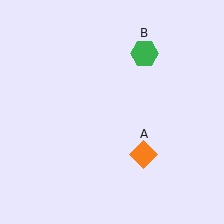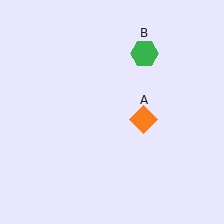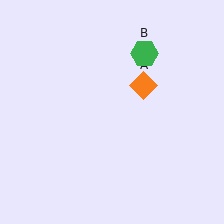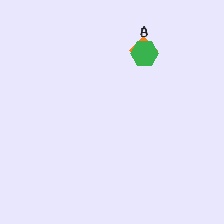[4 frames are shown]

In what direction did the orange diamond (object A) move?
The orange diamond (object A) moved up.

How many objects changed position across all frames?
1 object changed position: orange diamond (object A).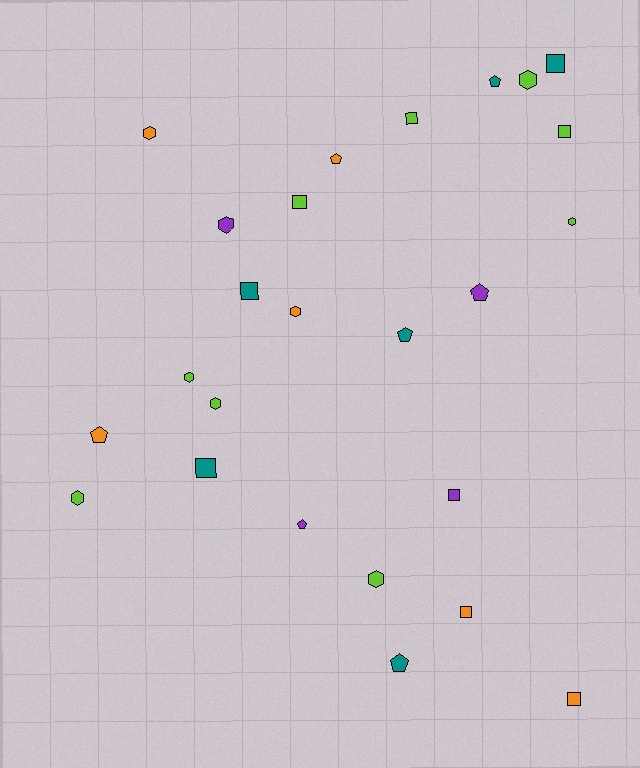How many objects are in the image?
There are 25 objects.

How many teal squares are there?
There are 3 teal squares.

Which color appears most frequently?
Lime, with 9 objects.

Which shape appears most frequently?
Hexagon, with 9 objects.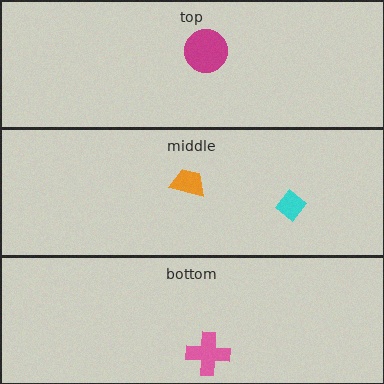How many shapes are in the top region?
1.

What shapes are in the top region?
The magenta circle.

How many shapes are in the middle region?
2.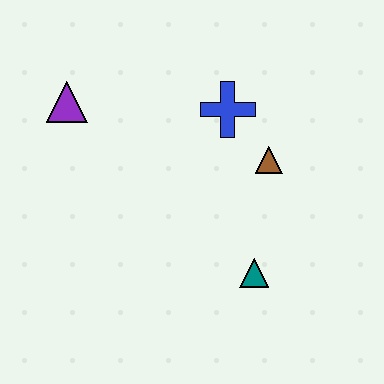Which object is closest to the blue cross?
The brown triangle is closest to the blue cross.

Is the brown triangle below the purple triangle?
Yes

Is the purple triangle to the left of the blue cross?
Yes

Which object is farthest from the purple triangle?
The teal triangle is farthest from the purple triangle.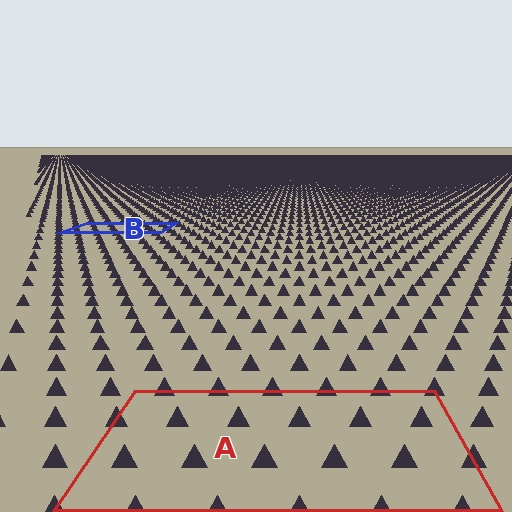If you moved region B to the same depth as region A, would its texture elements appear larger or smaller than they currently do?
They would appear larger. At a closer depth, the same texture elements are projected at a bigger on-screen size.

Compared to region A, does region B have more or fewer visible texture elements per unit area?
Region B has more texture elements per unit area — they are packed more densely because it is farther away.